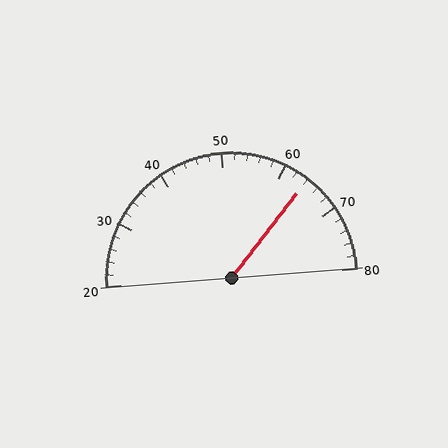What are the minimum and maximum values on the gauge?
The gauge ranges from 20 to 80.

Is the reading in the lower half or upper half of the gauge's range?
The reading is in the upper half of the range (20 to 80).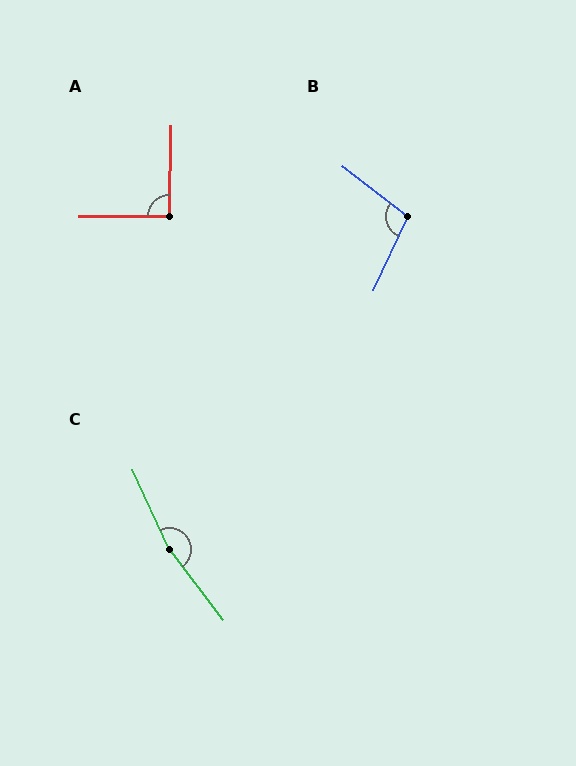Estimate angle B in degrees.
Approximately 103 degrees.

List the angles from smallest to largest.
A (91°), B (103°), C (167°).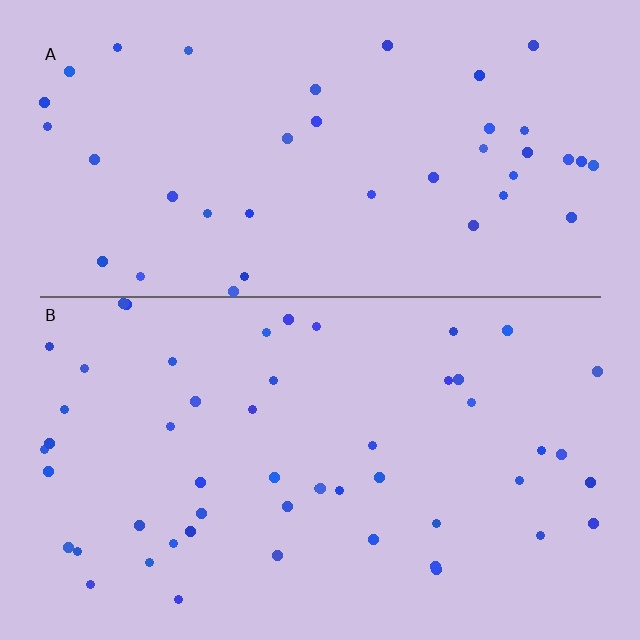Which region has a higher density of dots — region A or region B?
B (the bottom).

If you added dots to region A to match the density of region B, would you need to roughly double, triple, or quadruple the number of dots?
Approximately double.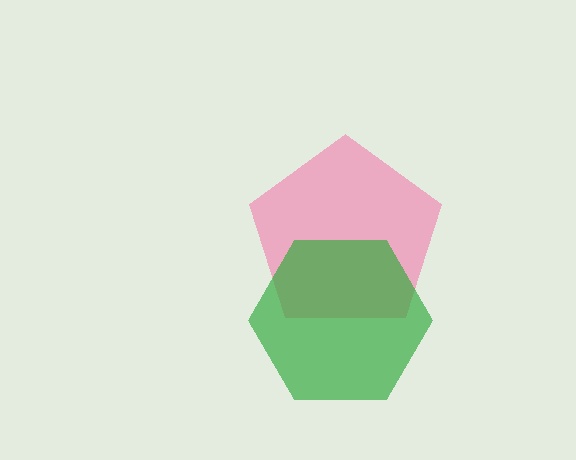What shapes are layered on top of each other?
The layered shapes are: a pink pentagon, a green hexagon.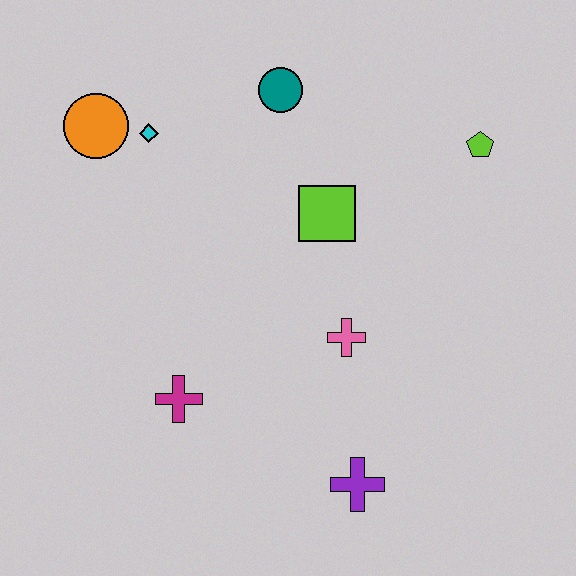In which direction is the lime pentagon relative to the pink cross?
The lime pentagon is above the pink cross.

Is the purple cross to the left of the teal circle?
No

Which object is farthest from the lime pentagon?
The magenta cross is farthest from the lime pentagon.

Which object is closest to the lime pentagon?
The lime square is closest to the lime pentagon.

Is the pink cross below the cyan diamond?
Yes